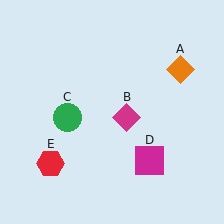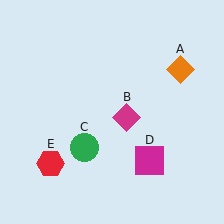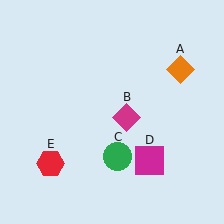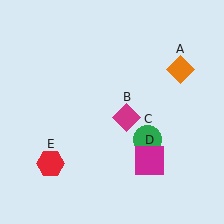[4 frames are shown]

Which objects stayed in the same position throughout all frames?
Orange diamond (object A) and magenta diamond (object B) and magenta square (object D) and red hexagon (object E) remained stationary.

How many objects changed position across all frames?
1 object changed position: green circle (object C).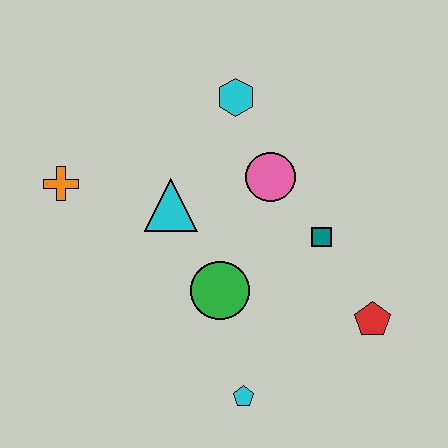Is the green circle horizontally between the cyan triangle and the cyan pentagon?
Yes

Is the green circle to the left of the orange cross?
No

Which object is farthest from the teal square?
The orange cross is farthest from the teal square.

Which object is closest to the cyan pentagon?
The green circle is closest to the cyan pentagon.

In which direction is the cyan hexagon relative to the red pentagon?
The cyan hexagon is above the red pentagon.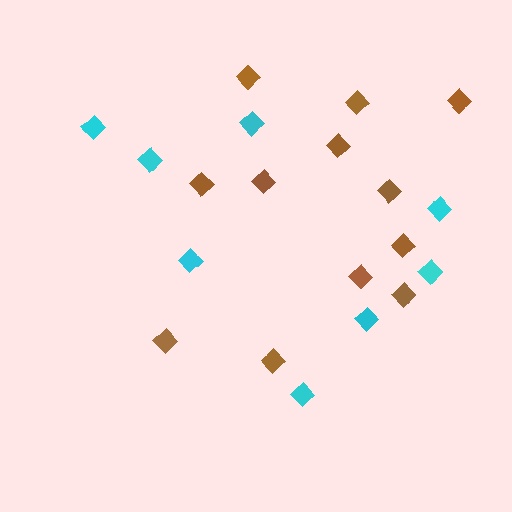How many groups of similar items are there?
There are 2 groups: one group of brown diamonds (12) and one group of cyan diamonds (8).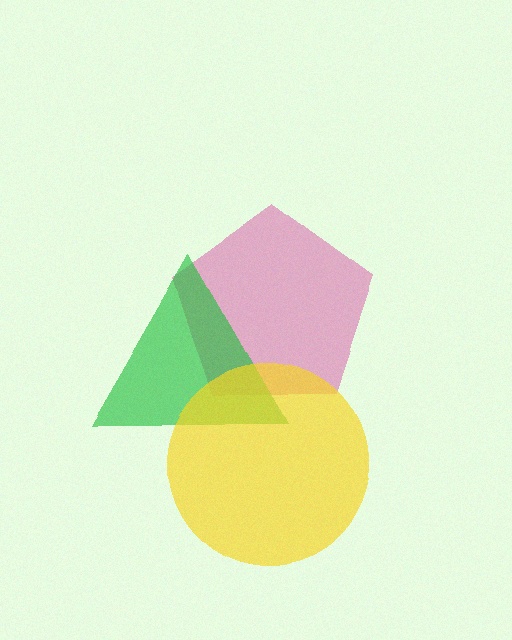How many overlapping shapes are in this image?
There are 3 overlapping shapes in the image.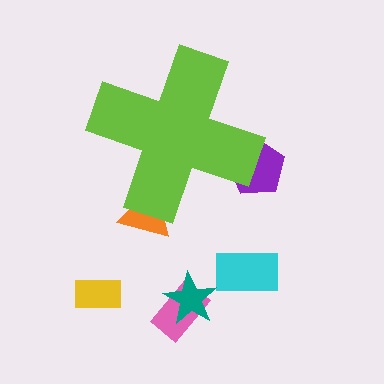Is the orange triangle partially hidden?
Yes, the orange triangle is partially hidden behind the lime cross.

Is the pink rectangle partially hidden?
No, the pink rectangle is fully visible.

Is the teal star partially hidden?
No, the teal star is fully visible.